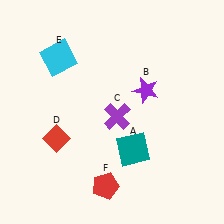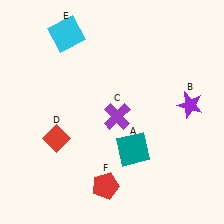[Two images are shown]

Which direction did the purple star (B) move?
The purple star (B) moved right.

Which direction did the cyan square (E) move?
The cyan square (E) moved up.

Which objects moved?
The objects that moved are: the purple star (B), the cyan square (E).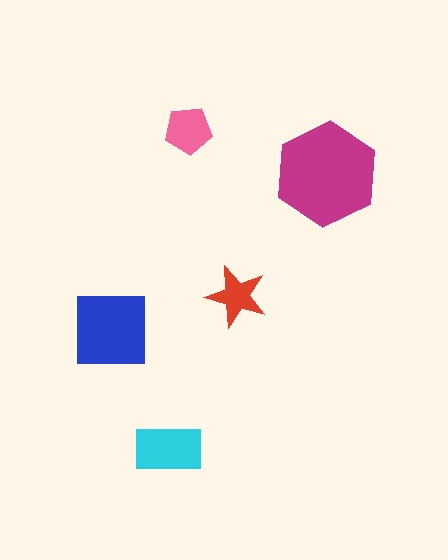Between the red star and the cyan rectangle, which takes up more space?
The cyan rectangle.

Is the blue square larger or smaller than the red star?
Larger.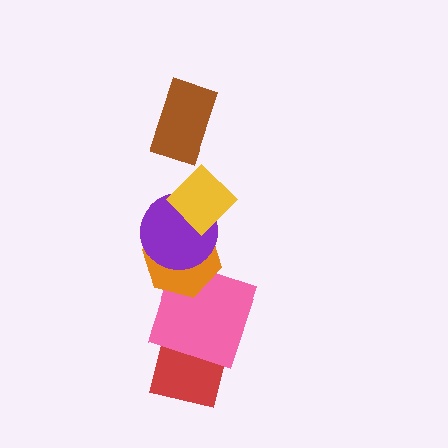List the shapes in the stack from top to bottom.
From top to bottom: the brown rectangle, the yellow diamond, the purple circle, the orange hexagon, the pink square, the red square.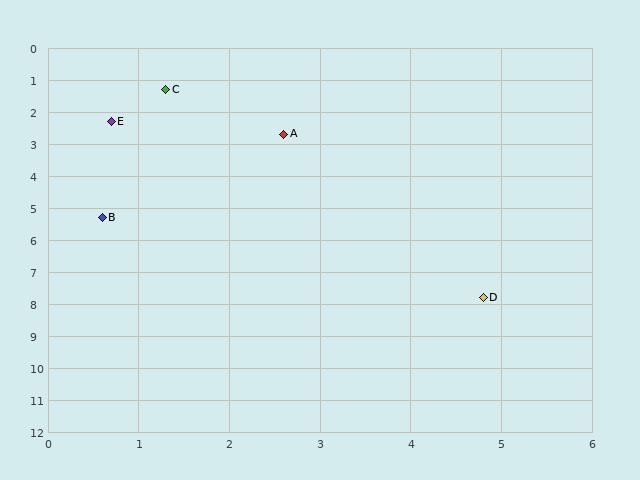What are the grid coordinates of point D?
Point D is at approximately (4.8, 7.8).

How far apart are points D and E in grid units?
Points D and E are about 6.9 grid units apart.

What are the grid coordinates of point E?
Point E is at approximately (0.7, 2.3).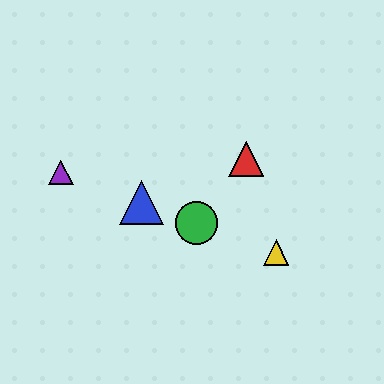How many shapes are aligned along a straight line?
4 shapes (the blue triangle, the green circle, the yellow triangle, the purple triangle) are aligned along a straight line.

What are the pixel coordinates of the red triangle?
The red triangle is at (246, 159).